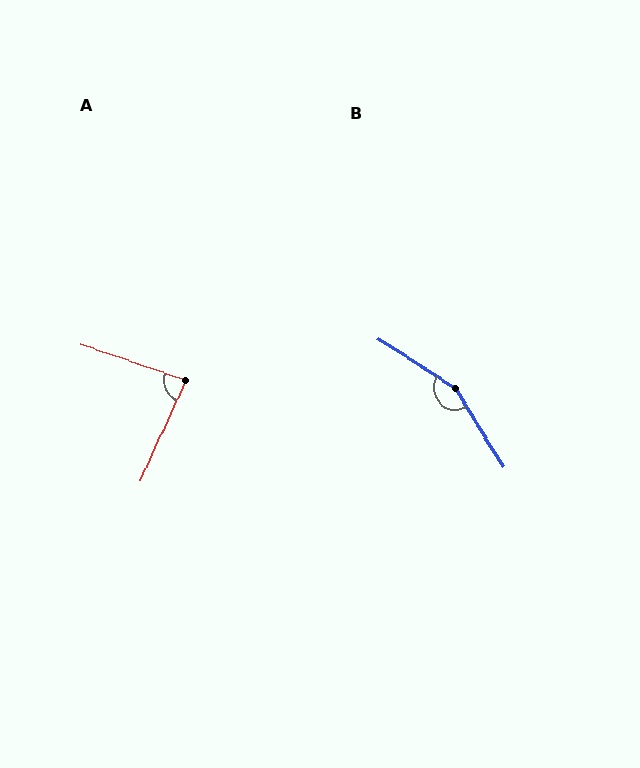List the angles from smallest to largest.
A (84°), B (155°).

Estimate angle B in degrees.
Approximately 155 degrees.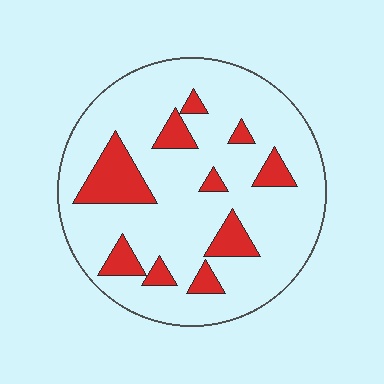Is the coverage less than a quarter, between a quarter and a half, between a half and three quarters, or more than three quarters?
Less than a quarter.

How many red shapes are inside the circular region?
10.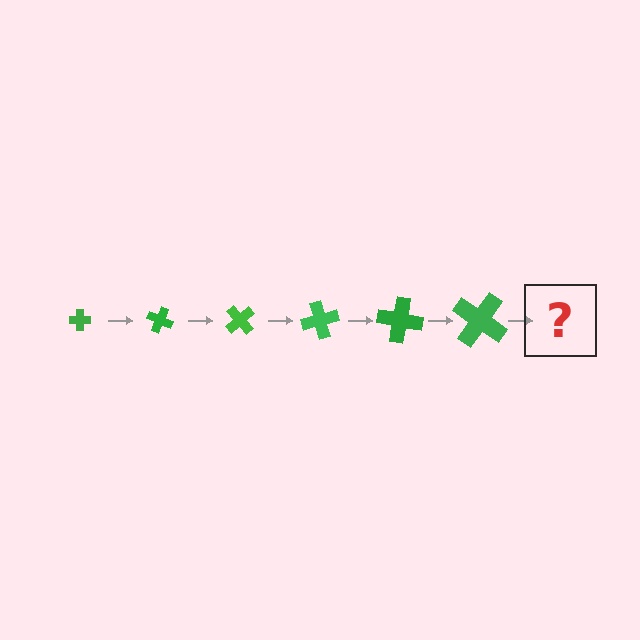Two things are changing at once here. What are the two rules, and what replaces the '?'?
The two rules are that the cross grows larger each step and it rotates 25 degrees each step. The '?' should be a cross, larger than the previous one and rotated 150 degrees from the start.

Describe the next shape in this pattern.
It should be a cross, larger than the previous one and rotated 150 degrees from the start.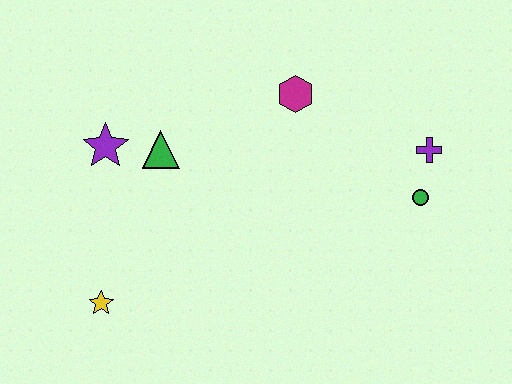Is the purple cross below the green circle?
No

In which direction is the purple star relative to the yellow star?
The purple star is above the yellow star.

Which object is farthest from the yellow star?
The purple cross is farthest from the yellow star.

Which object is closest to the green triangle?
The purple star is closest to the green triangle.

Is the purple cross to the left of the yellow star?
No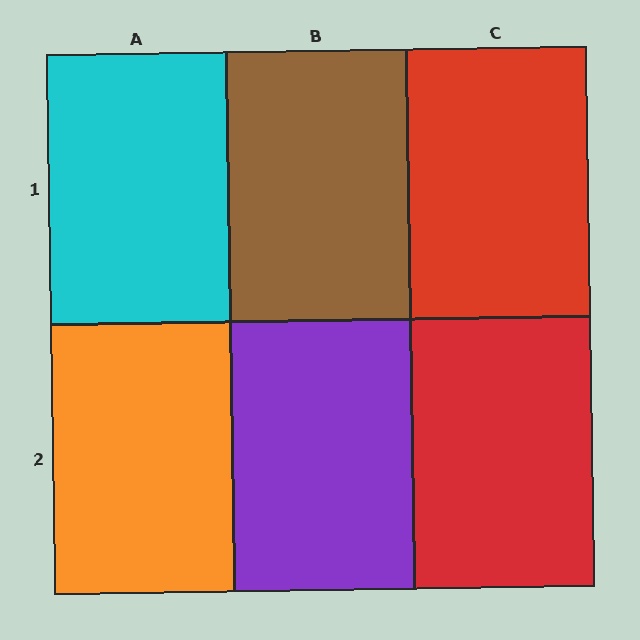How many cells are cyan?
1 cell is cyan.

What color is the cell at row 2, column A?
Orange.